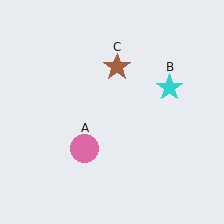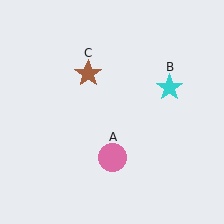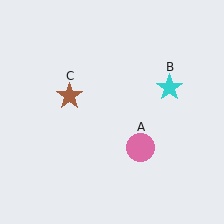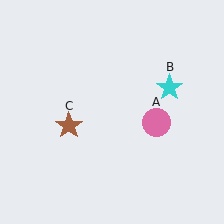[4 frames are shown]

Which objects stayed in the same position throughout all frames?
Cyan star (object B) remained stationary.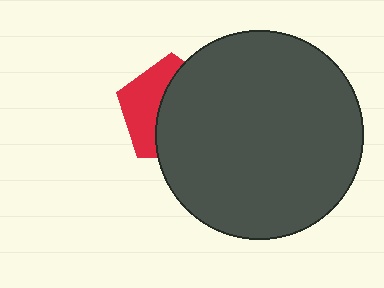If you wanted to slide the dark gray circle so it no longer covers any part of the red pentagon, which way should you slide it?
Slide it right — that is the most direct way to separate the two shapes.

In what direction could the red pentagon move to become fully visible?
The red pentagon could move left. That would shift it out from behind the dark gray circle entirely.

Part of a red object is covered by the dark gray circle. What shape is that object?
It is a pentagon.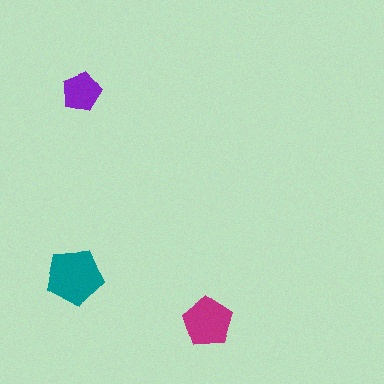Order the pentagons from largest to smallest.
the teal one, the magenta one, the purple one.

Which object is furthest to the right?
The magenta pentagon is rightmost.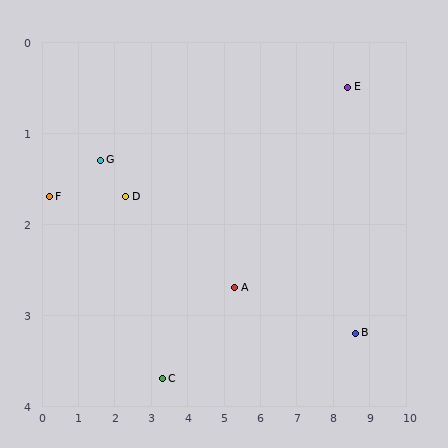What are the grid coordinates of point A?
Point A is at approximately (5.3, 2.7).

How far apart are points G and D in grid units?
Points G and D are about 0.8 grid units apart.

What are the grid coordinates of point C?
Point C is at approximately (3.3, 3.7).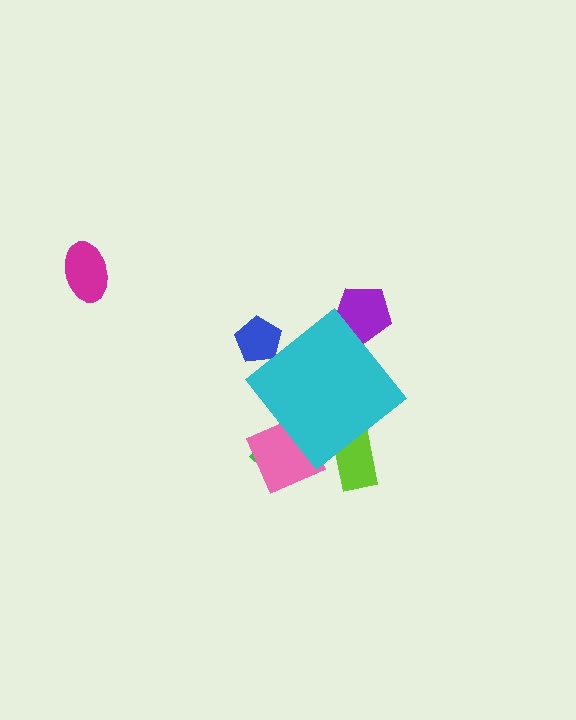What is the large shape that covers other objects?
A cyan diamond.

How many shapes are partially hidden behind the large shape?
5 shapes are partially hidden.